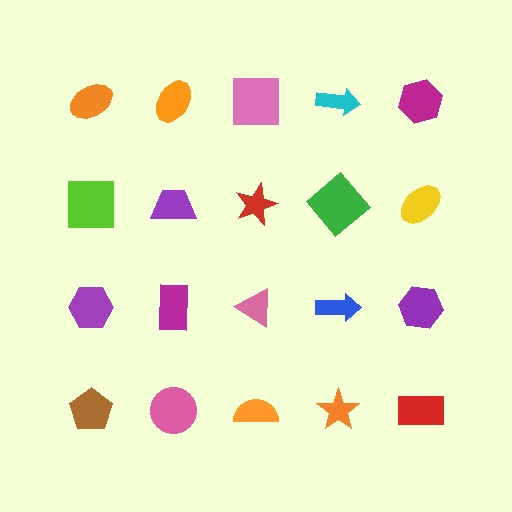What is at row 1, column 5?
A magenta hexagon.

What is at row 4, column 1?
A brown pentagon.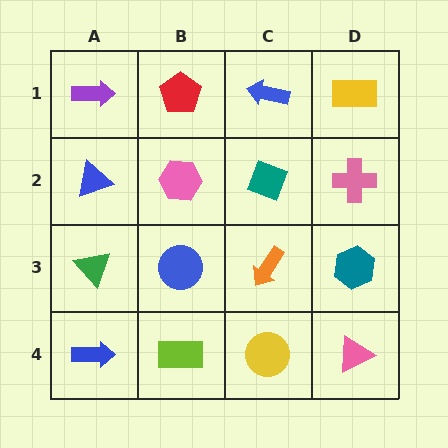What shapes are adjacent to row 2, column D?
A yellow rectangle (row 1, column D), a teal hexagon (row 3, column D), a teal diamond (row 2, column C).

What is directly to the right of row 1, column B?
A blue arrow.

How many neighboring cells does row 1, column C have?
3.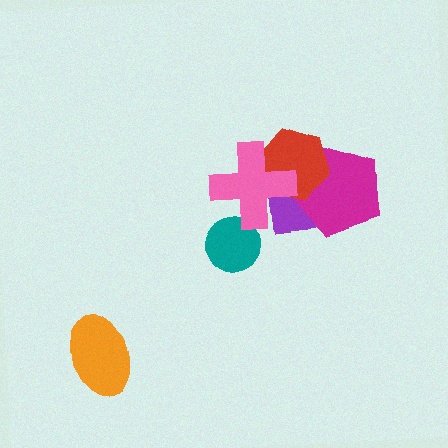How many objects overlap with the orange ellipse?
0 objects overlap with the orange ellipse.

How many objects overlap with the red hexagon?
3 objects overlap with the red hexagon.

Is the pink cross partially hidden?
No, no other shape covers it.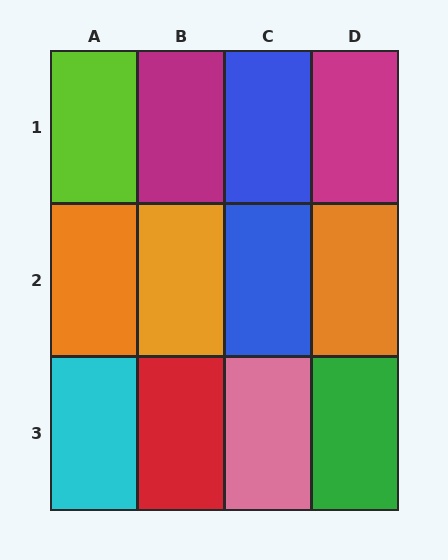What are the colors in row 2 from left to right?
Orange, orange, blue, orange.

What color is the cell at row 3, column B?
Red.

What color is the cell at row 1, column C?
Blue.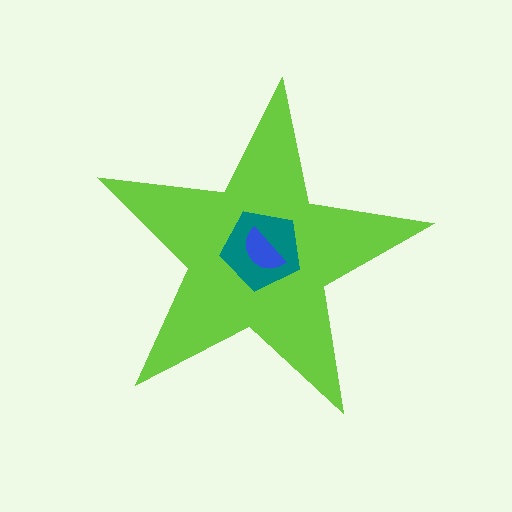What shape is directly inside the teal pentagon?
The blue semicircle.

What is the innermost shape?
The blue semicircle.